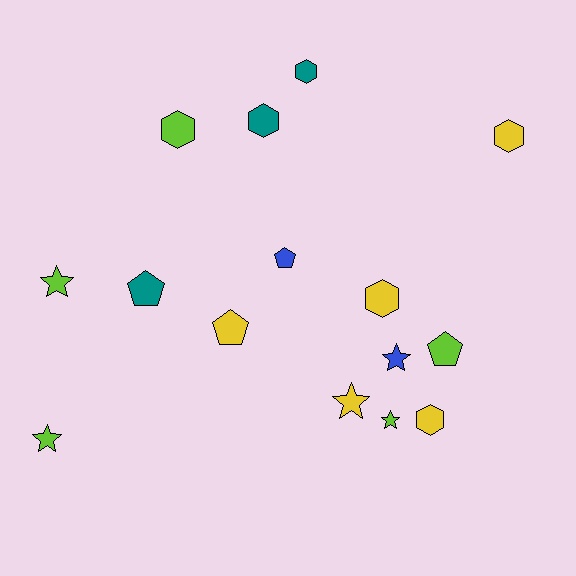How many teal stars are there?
There are no teal stars.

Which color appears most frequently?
Lime, with 5 objects.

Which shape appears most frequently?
Hexagon, with 6 objects.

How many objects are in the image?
There are 15 objects.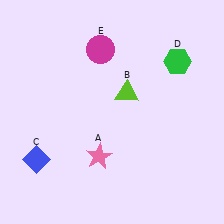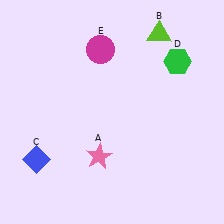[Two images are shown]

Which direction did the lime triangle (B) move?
The lime triangle (B) moved up.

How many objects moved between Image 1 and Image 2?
1 object moved between the two images.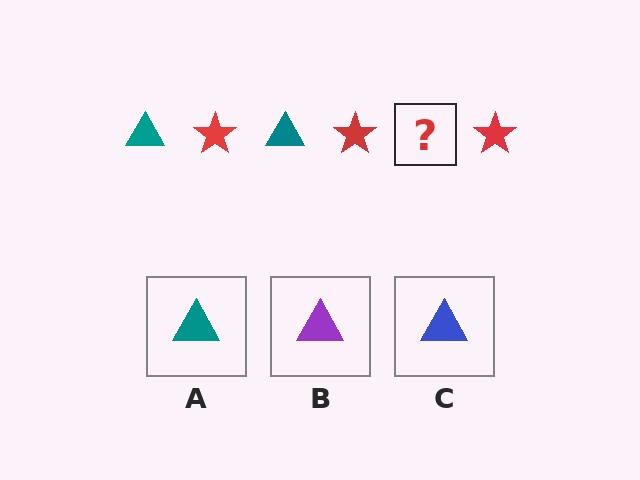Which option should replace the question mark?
Option A.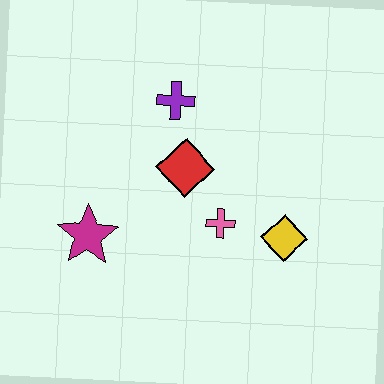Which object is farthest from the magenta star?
The yellow diamond is farthest from the magenta star.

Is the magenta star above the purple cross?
No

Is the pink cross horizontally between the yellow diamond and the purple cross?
Yes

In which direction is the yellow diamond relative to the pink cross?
The yellow diamond is to the right of the pink cross.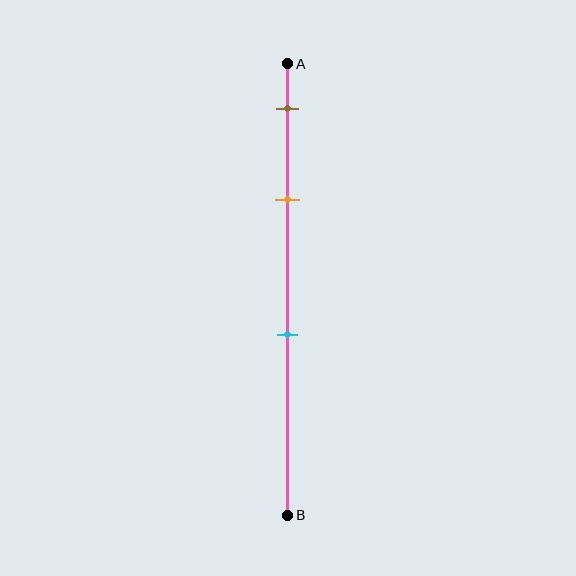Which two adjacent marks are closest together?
The brown and orange marks are the closest adjacent pair.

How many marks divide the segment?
There are 3 marks dividing the segment.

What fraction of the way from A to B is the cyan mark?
The cyan mark is approximately 60% (0.6) of the way from A to B.